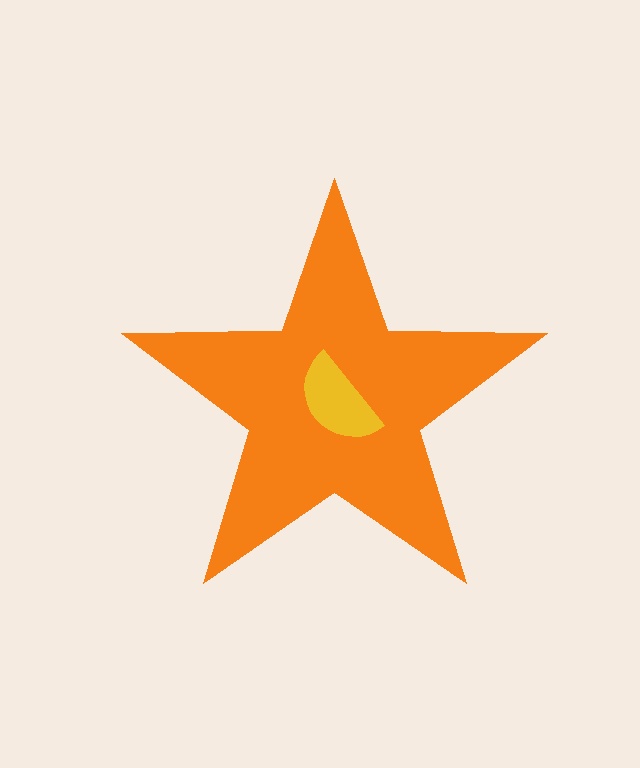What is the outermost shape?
The orange star.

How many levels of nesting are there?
2.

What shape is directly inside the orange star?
The yellow semicircle.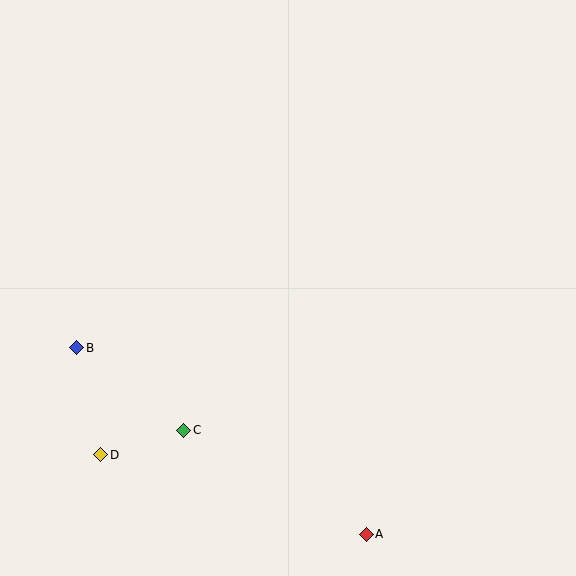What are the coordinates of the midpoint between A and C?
The midpoint between A and C is at (275, 482).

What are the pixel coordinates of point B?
Point B is at (77, 348).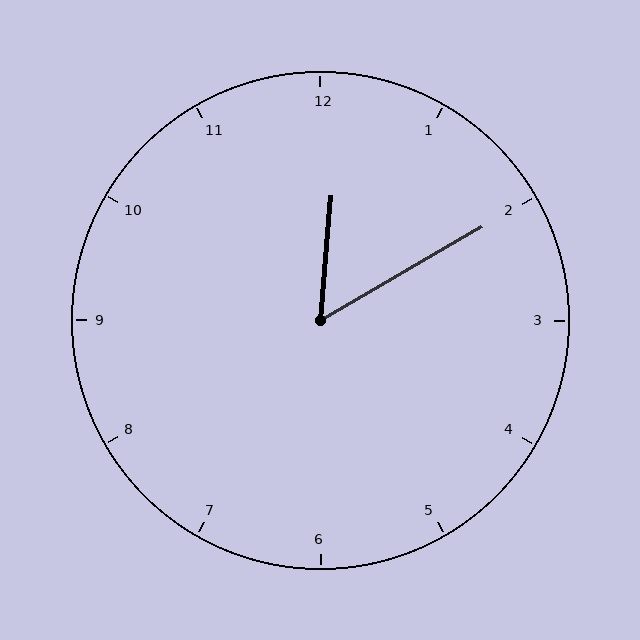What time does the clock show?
12:10.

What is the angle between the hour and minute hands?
Approximately 55 degrees.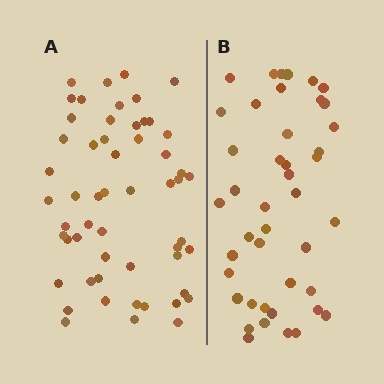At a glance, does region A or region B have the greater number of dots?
Region A (the left region) has more dots.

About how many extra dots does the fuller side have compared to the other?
Region A has roughly 12 or so more dots than region B.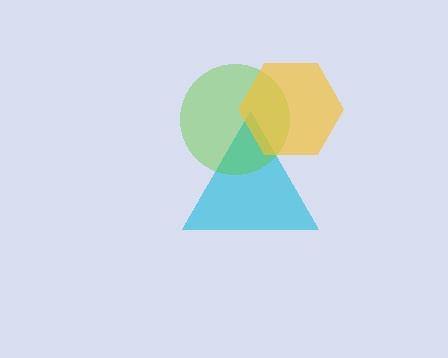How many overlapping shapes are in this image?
There are 3 overlapping shapes in the image.